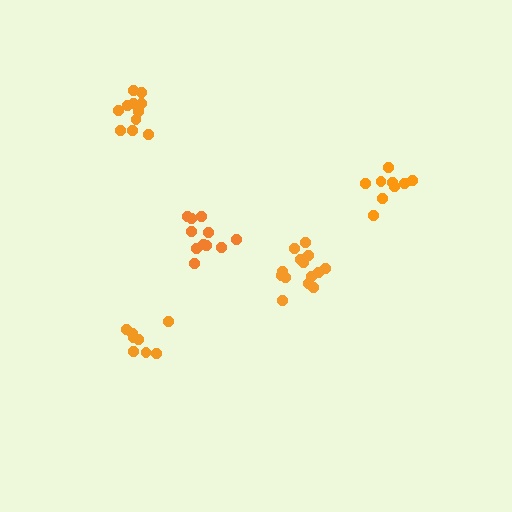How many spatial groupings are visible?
There are 5 spatial groupings.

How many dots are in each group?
Group 1: 9 dots, Group 2: 14 dots, Group 3: 11 dots, Group 4: 8 dots, Group 5: 11 dots (53 total).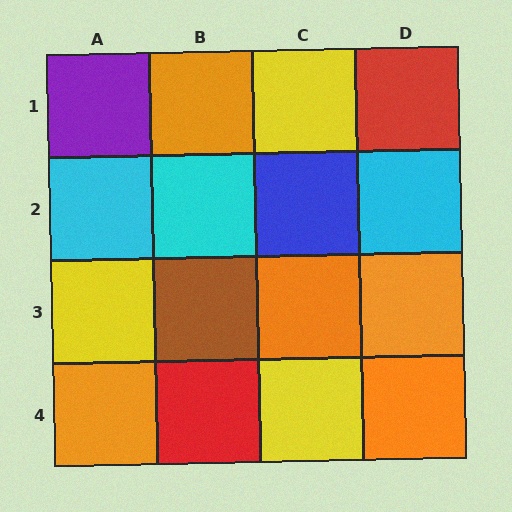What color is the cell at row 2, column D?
Cyan.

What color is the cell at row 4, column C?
Yellow.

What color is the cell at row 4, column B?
Red.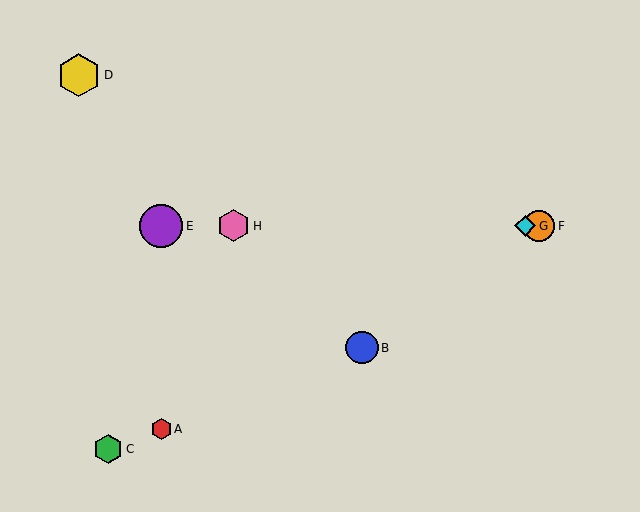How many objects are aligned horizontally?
4 objects (E, F, G, H) are aligned horizontally.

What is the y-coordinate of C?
Object C is at y≈449.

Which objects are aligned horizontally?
Objects E, F, G, H are aligned horizontally.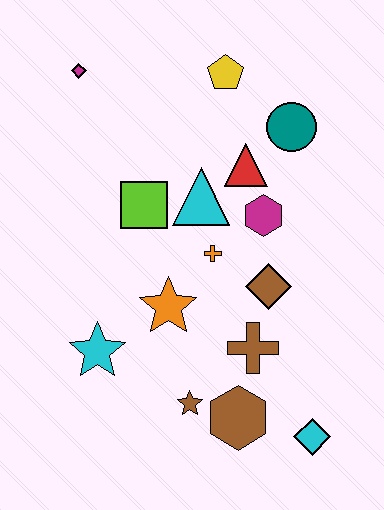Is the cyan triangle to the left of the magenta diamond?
No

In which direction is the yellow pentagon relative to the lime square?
The yellow pentagon is above the lime square.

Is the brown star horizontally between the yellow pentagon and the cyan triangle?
No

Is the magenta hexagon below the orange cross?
No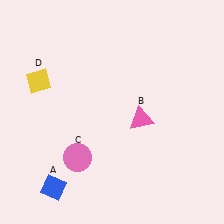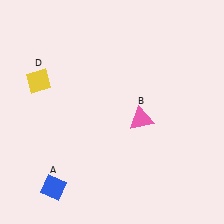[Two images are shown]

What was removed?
The pink circle (C) was removed in Image 2.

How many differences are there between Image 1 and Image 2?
There is 1 difference between the two images.